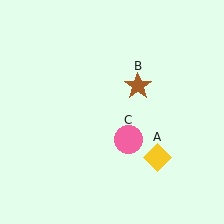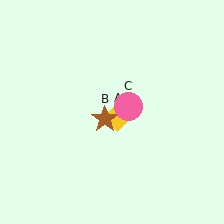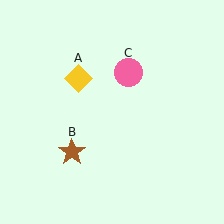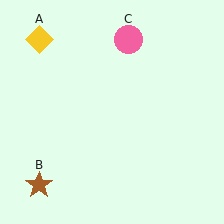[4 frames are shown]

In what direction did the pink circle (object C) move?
The pink circle (object C) moved up.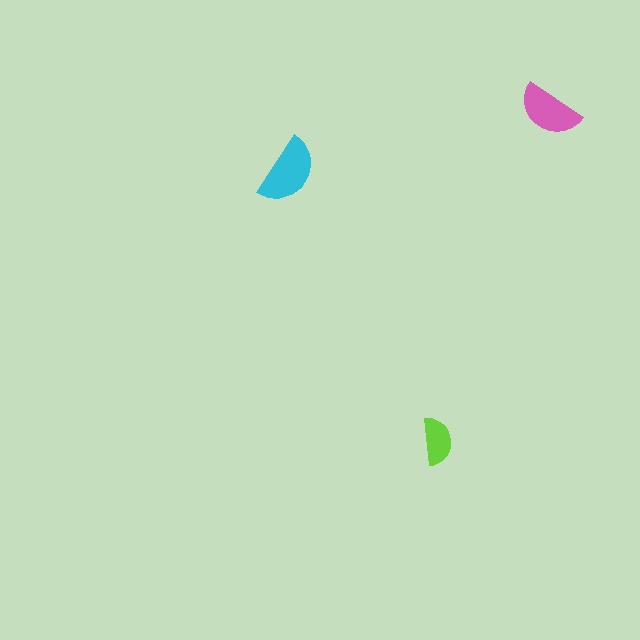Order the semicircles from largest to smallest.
the cyan one, the pink one, the lime one.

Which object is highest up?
The pink semicircle is topmost.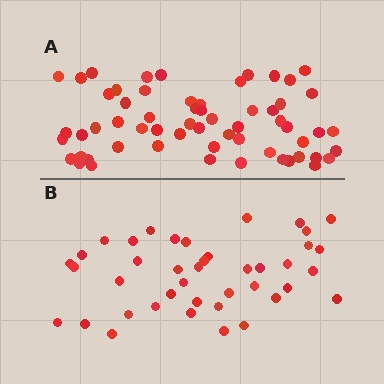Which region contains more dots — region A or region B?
Region A (the top region) has more dots.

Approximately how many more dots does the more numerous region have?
Region A has approximately 20 more dots than region B.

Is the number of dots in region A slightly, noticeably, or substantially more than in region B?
Region A has substantially more. The ratio is roughly 1.5 to 1.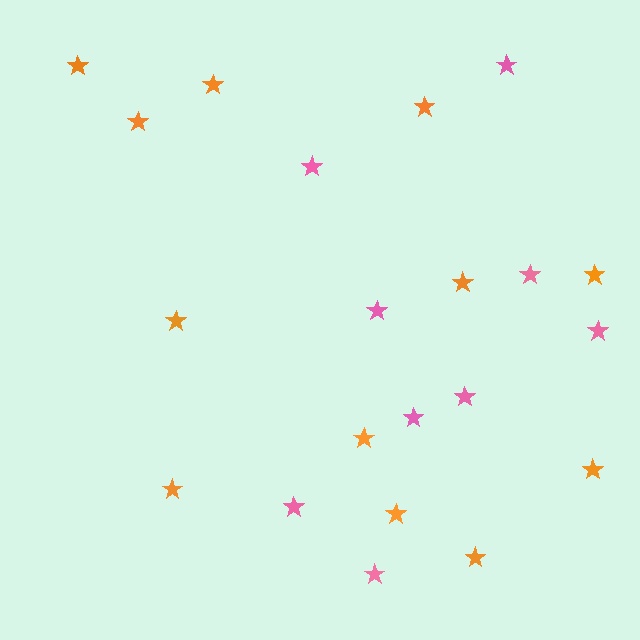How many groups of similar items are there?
There are 2 groups: one group of pink stars (9) and one group of orange stars (12).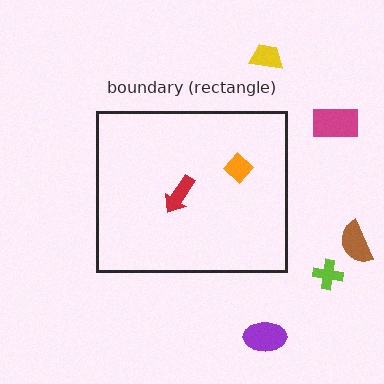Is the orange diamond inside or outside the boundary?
Inside.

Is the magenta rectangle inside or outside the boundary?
Outside.